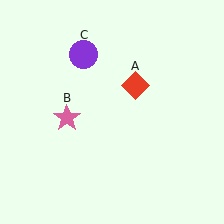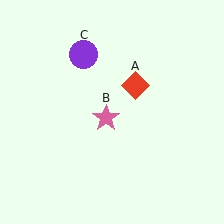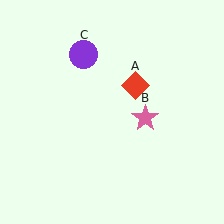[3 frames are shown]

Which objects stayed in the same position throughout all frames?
Red diamond (object A) and purple circle (object C) remained stationary.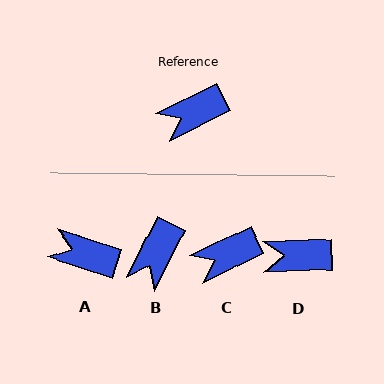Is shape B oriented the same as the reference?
No, it is off by about 38 degrees.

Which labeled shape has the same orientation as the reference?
C.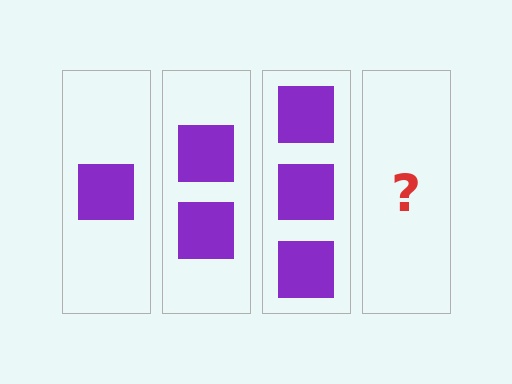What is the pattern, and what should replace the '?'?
The pattern is that each step adds one more square. The '?' should be 4 squares.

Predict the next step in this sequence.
The next step is 4 squares.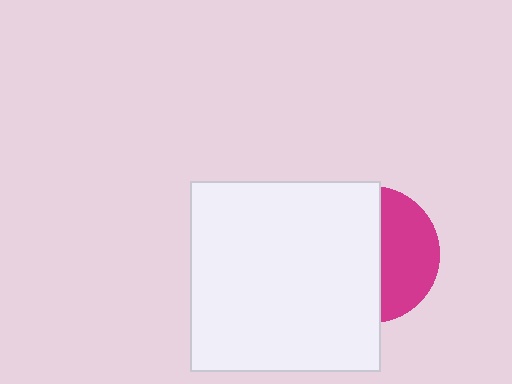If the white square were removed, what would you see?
You would see the complete magenta circle.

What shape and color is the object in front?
The object in front is a white square.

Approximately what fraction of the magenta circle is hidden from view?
Roughly 59% of the magenta circle is hidden behind the white square.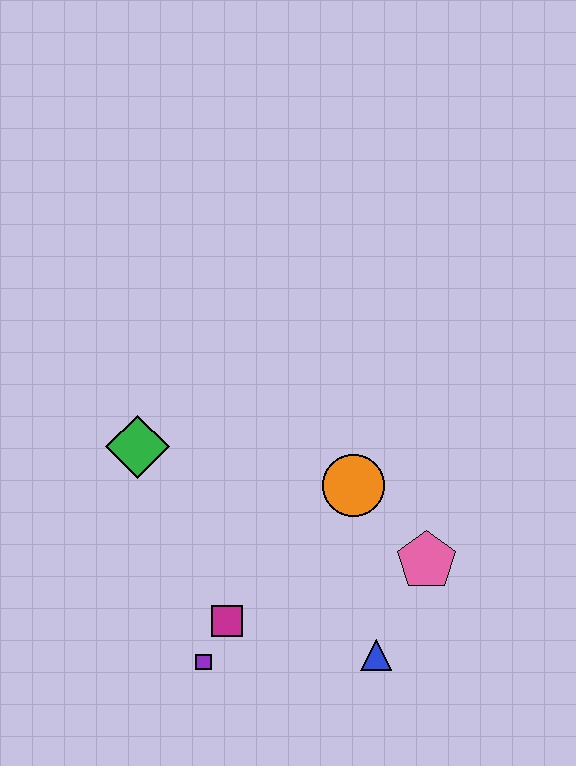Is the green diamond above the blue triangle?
Yes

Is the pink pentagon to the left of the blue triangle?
No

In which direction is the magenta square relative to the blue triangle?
The magenta square is to the left of the blue triangle.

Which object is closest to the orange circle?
The pink pentagon is closest to the orange circle.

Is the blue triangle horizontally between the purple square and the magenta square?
No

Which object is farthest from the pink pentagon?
The green diamond is farthest from the pink pentagon.